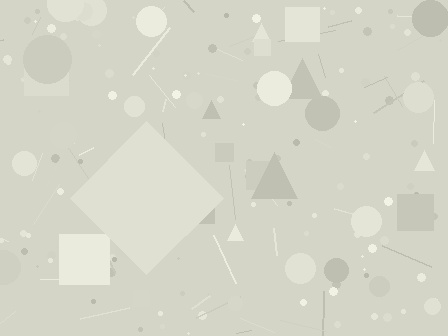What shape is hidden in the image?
A diamond is hidden in the image.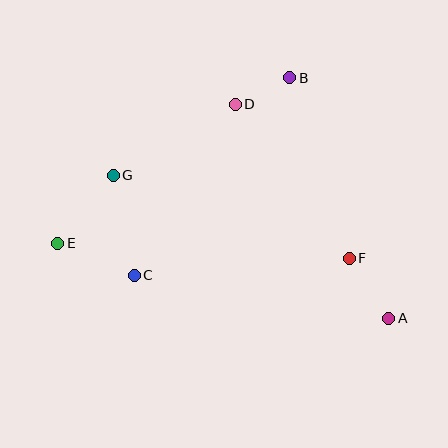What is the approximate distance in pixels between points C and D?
The distance between C and D is approximately 199 pixels.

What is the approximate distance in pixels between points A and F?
The distance between A and F is approximately 72 pixels.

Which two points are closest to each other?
Points B and D are closest to each other.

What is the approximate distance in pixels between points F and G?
The distance between F and G is approximately 250 pixels.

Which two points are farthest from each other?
Points A and E are farthest from each other.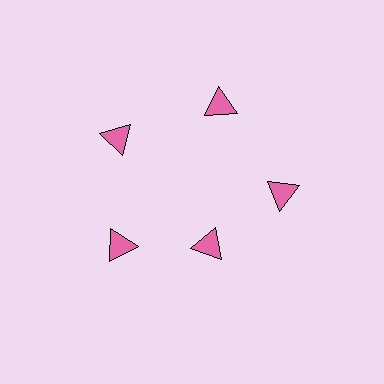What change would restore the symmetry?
The symmetry would be restored by moving it outward, back onto the ring so that all 5 triangles sit at equal angles and equal distance from the center.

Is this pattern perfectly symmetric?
No. The 5 pink triangles are arranged in a ring, but one element near the 5 o'clock position is pulled inward toward the center, breaking the 5-fold rotational symmetry.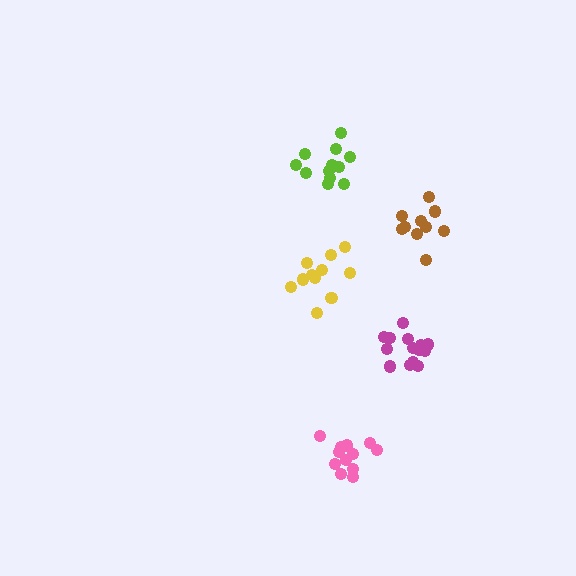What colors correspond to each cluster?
The clusters are colored: yellow, brown, magenta, pink, lime.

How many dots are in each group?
Group 1: 11 dots, Group 2: 10 dots, Group 3: 14 dots, Group 4: 12 dots, Group 5: 12 dots (59 total).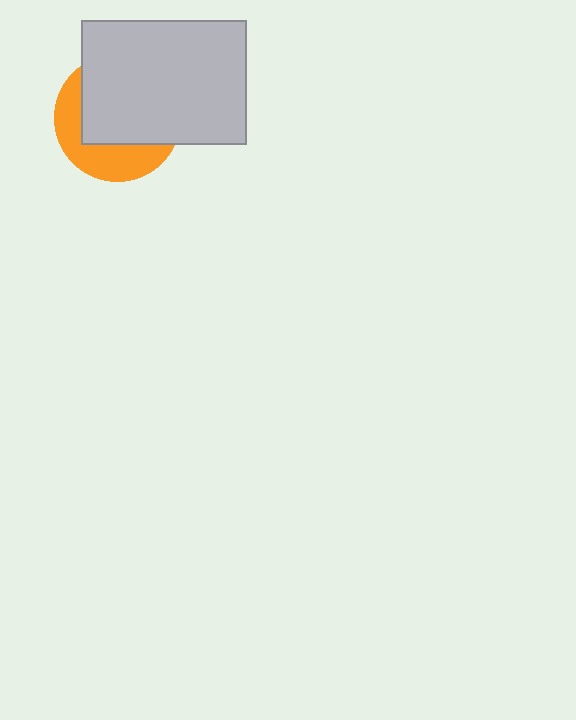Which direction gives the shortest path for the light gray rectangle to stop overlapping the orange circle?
Moving toward the upper-right gives the shortest separation.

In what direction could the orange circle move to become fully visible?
The orange circle could move toward the lower-left. That would shift it out from behind the light gray rectangle entirely.